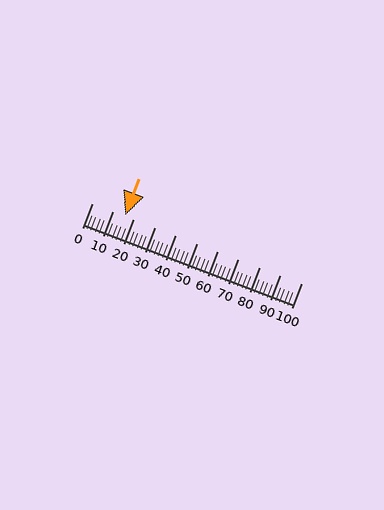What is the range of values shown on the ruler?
The ruler shows values from 0 to 100.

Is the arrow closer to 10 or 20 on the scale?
The arrow is closer to 20.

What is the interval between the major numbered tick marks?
The major tick marks are spaced 10 units apart.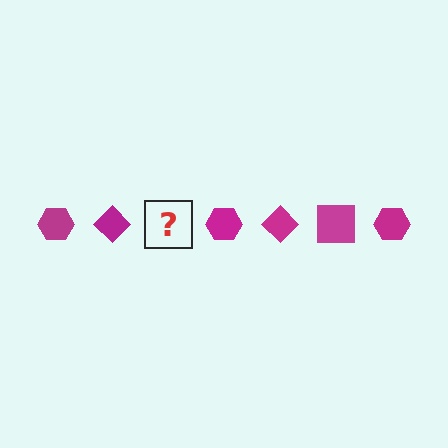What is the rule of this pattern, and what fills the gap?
The rule is that the pattern cycles through hexagon, diamond, square shapes in magenta. The gap should be filled with a magenta square.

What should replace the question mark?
The question mark should be replaced with a magenta square.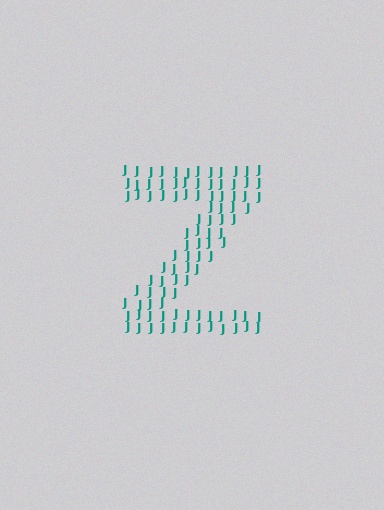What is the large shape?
The large shape is the letter Z.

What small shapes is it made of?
It is made of small letter J's.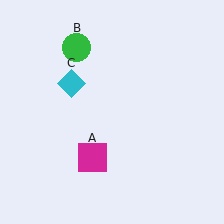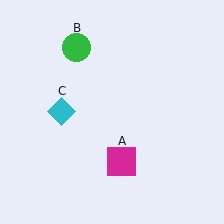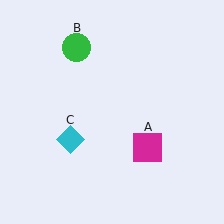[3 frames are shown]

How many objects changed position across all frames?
2 objects changed position: magenta square (object A), cyan diamond (object C).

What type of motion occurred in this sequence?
The magenta square (object A), cyan diamond (object C) rotated counterclockwise around the center of the scene.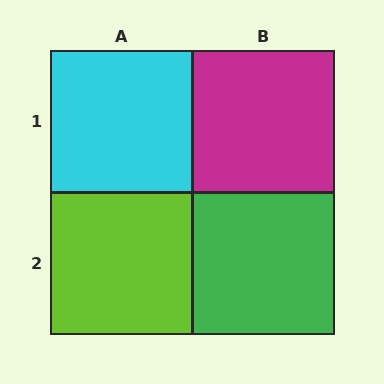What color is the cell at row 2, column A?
Lime.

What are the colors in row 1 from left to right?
Cyan, magenta.